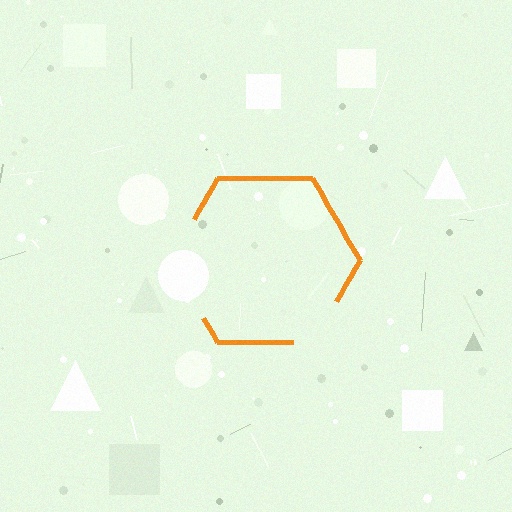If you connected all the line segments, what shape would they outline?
They would outline a hexagon.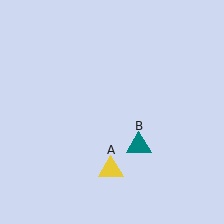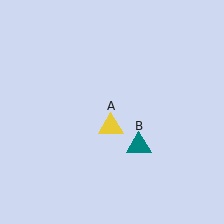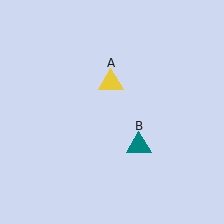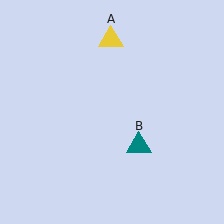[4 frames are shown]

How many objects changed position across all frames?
1 object changed position: yellow triangle (object A).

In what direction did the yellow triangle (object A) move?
The yellow triangle (object A) moved up.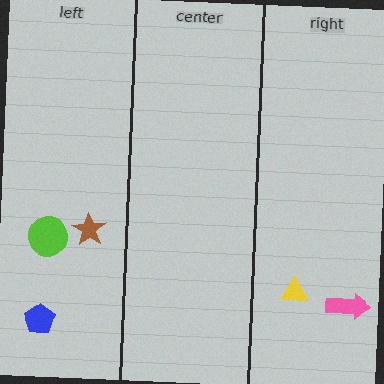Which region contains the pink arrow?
The right region.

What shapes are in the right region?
The pink arrow, the yellow triangle.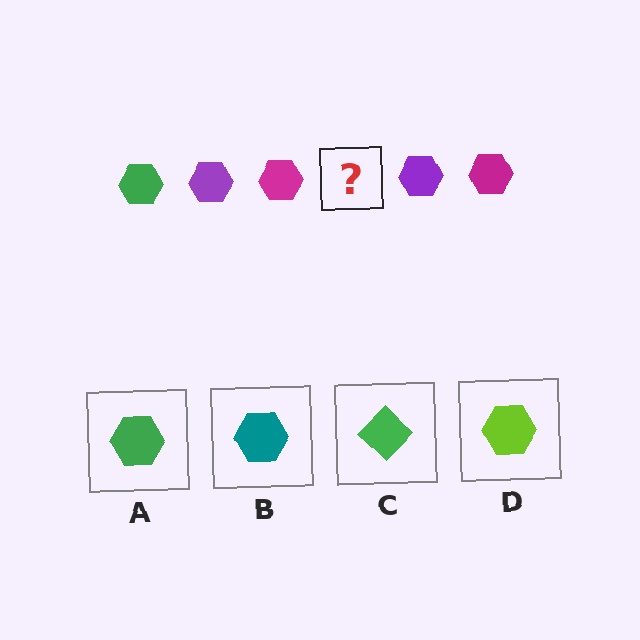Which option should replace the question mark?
Option A.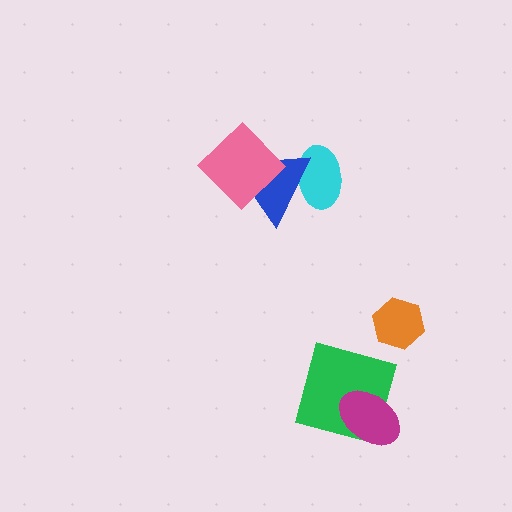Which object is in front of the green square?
The magenta ellipse is in front of the green square.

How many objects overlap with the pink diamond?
1 object overlaps with the pink diamond.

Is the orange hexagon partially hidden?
No, no other shape covers it.